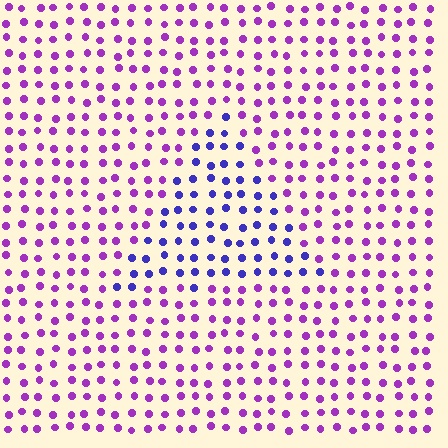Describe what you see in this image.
The image is filled with small purple elements in a uniform arrangement. A triangle-shaped region is visible where the elements are tinted to a slightly different hue, forming a subtle color boundary.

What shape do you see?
I see a triangle.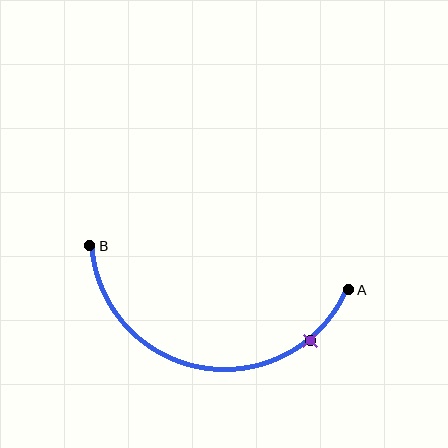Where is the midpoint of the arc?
The arc midpoint is the point on the curve farthest from the straight line joining A and B. It sits below that line.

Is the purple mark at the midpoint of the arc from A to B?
No. The purple mark lies on the arc but is closer to endpoint A. The arc midpoint would be at the point on the curve equidistant along the arc from both A and B.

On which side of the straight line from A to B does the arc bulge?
The arc bulges below the straight line connecting A and B.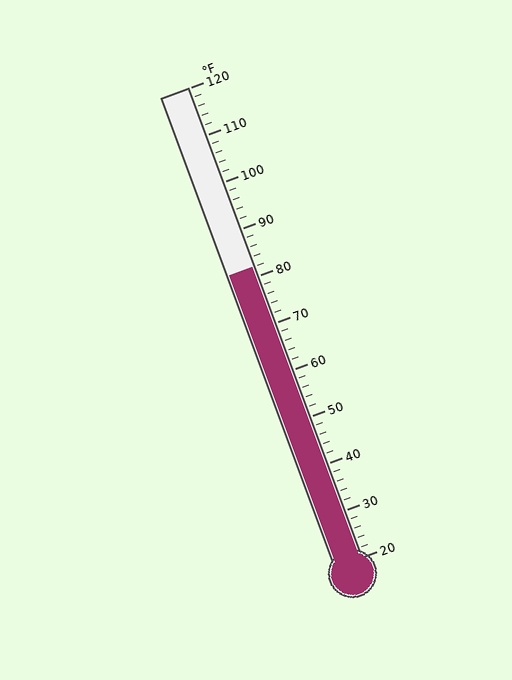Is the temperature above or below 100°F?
The temperature is below 100°F.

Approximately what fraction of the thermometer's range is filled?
The thermometer is filled to approximately 60% of its range.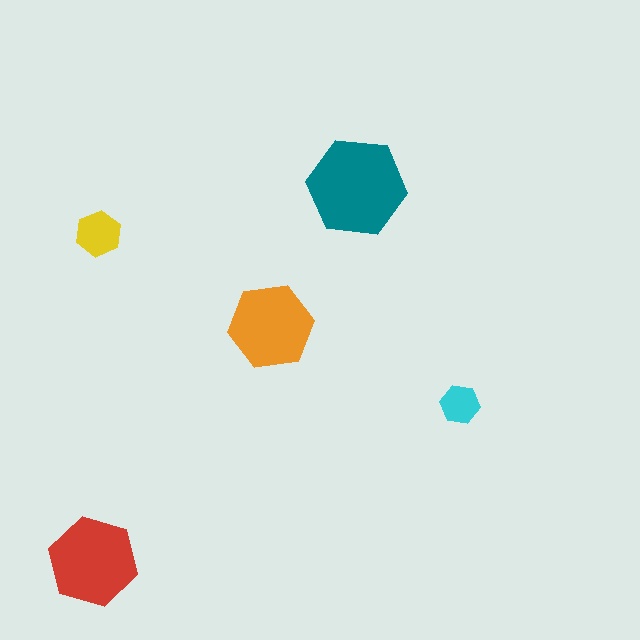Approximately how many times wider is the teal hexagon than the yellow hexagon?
About 2 times wider.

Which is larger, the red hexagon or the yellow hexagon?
The red one.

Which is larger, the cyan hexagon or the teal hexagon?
The teal one.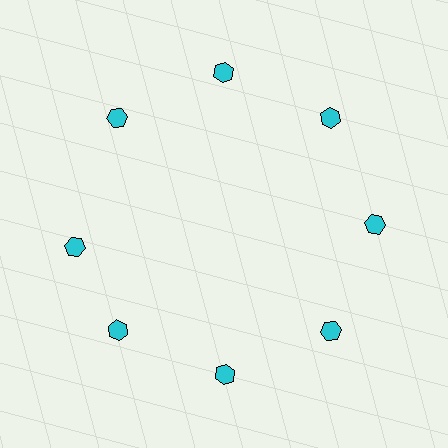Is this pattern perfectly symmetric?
No. The 8 cyan hexagons are arranged in a ring, but one element near the 9 o'clock position is rotated out of alignment along the ring, breaking the 8-fold rotational symmetry.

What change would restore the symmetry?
The symmetry would be restored by rotating it back into even spacing with its neighbors so that all 8 hexagons sit at equal angles and equal distance from the center.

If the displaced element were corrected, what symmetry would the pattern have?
It would have 8-fold rotational symmetry — the pattern would map onto itself every 45 degrees.